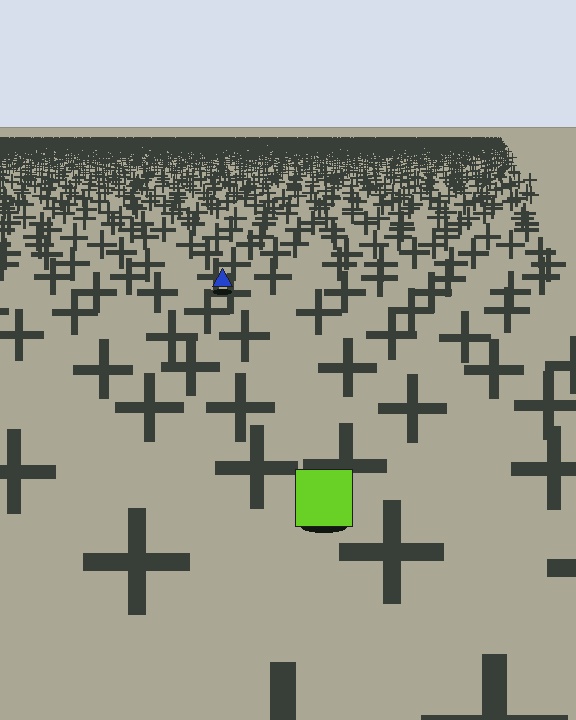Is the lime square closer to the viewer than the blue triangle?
Yes. The lime square is closer — you can tell from the texture gradient: the ground texture is coarser near it.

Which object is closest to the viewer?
The lime square is closest. The texture marks near it are larger and more spread out.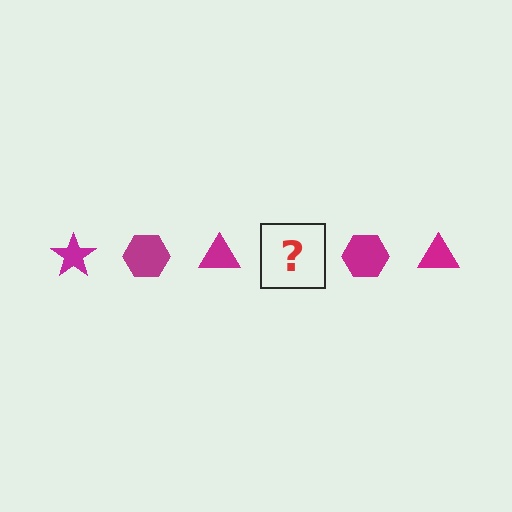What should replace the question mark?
The question mark should be replaced with a magenta star.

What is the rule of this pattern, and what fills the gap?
The rule is that the pattern cycles through star, hexagon, triangle shapes in magenta. The gap should be filled with a magenta star.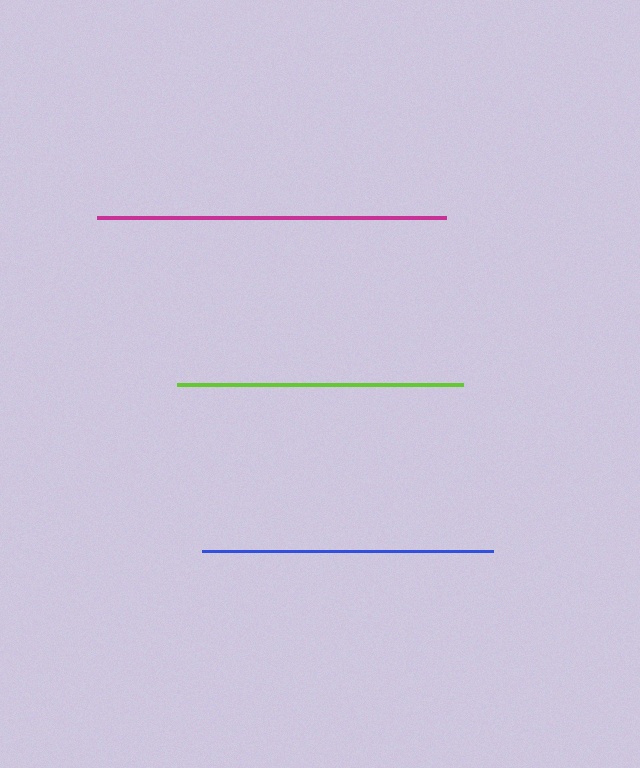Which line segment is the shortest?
The lime line is the shortest at approximately 287 pixels.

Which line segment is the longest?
The magenta line is the longest at approximately 349 pixels.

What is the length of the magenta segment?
The magenta segment is approximately 349 pixels long.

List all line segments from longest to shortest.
From longest to shortest: magenta, blue, lime.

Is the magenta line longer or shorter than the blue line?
The magenta line is longer than the blue line.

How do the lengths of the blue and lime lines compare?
The blue and lime lines are approximately the same length.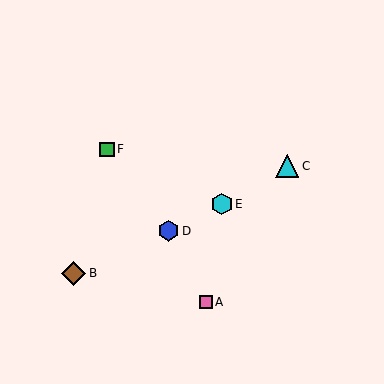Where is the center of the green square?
The center of the green square is at (107, 149).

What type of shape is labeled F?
Shape F is a green square.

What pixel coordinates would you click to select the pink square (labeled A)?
Click at (206, 302) to select the pink square A.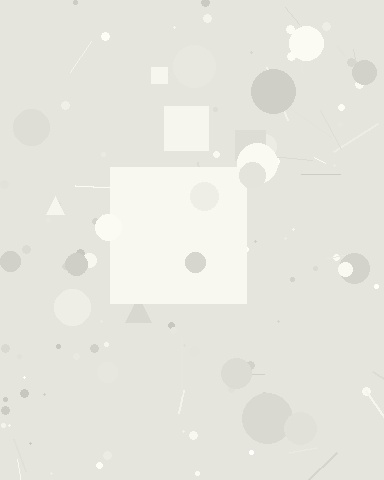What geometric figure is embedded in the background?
A square is embedded in the background.